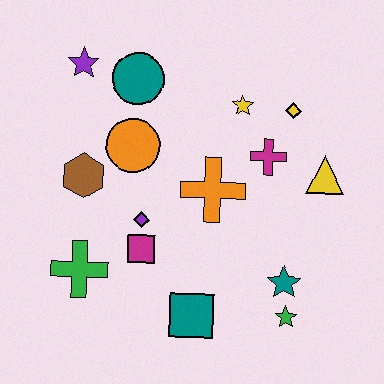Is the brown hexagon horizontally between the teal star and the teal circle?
No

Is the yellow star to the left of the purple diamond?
No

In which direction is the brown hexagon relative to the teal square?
The brown hexagon is above the teal square.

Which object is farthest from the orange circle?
The green star is farthest from the orange circle.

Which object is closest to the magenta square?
The purple diamond is closest to the magenta square.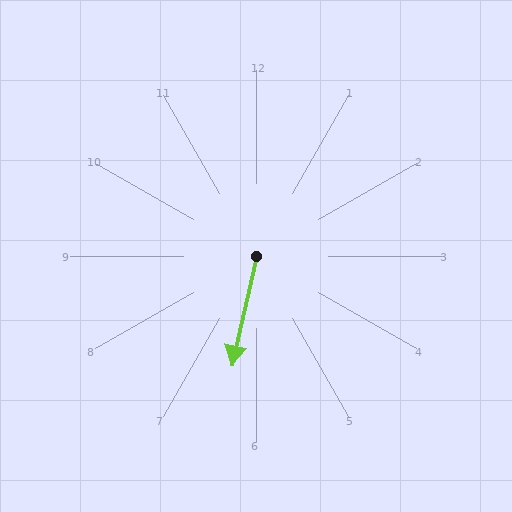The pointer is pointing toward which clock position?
Roughly 6 o'clock.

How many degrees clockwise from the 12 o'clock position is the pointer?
Approximately 193 degrees.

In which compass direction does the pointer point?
South.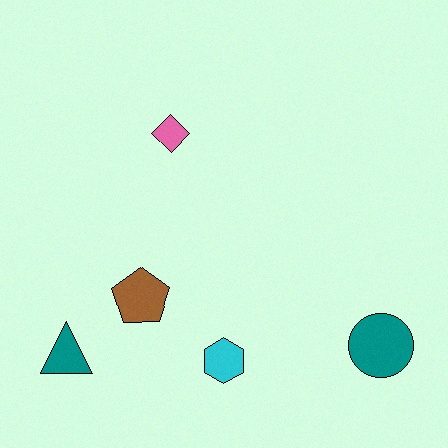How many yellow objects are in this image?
There are no yellow objects.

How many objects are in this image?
There are 5 objects.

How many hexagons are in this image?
There is 1 hexagon.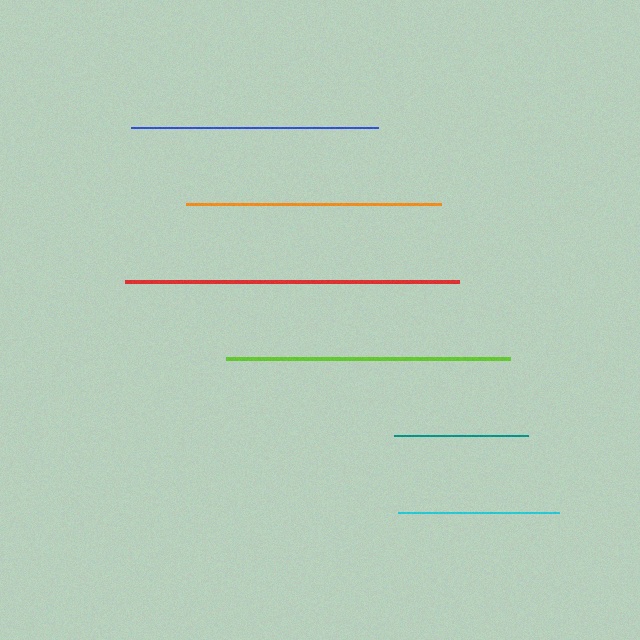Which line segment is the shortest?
The teal line is the shortest at approximately 134 pixels.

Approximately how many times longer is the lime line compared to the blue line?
The lime line is approximately 1.1 times the length of the blue line.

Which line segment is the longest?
The red line is the longest at approximately 335 pixels.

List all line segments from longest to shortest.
From longest to shortest: red, lime, orange, blue, cyan, teal.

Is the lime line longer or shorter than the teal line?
The lime line is longer than the teal line.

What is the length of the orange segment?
The orange segment is approximately 256 pixels long.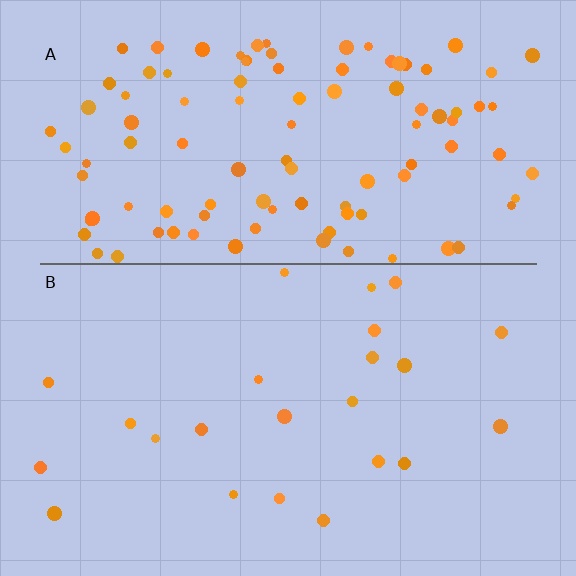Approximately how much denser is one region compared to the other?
Approximately 4.6× — region A over region B.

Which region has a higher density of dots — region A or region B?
A (the top).